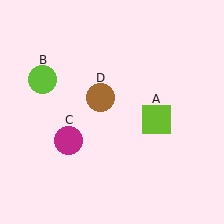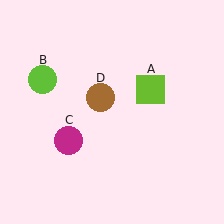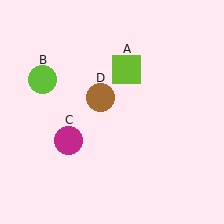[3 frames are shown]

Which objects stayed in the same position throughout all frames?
Lime circle (object B) and magenta circle (object C) and brown circle (object D) remained stationary.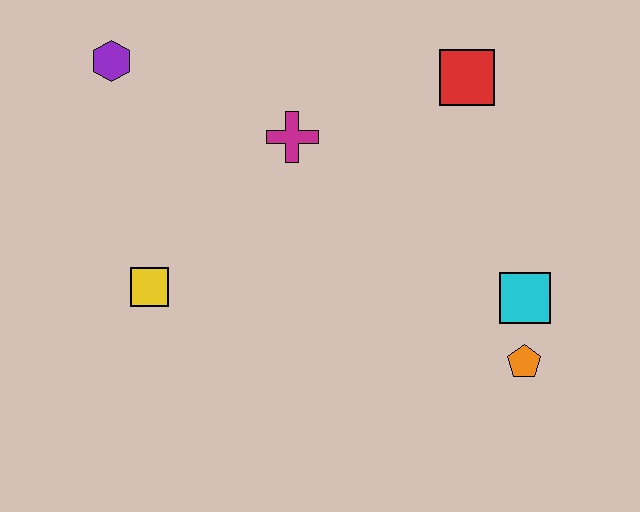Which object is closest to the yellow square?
The magenta cross is closest to the yellow square.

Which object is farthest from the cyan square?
The purple hexagon is farthest from the cyan square.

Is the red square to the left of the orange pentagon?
Yes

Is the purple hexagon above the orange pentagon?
Yes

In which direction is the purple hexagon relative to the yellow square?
The purple hexagon is above the yellow square.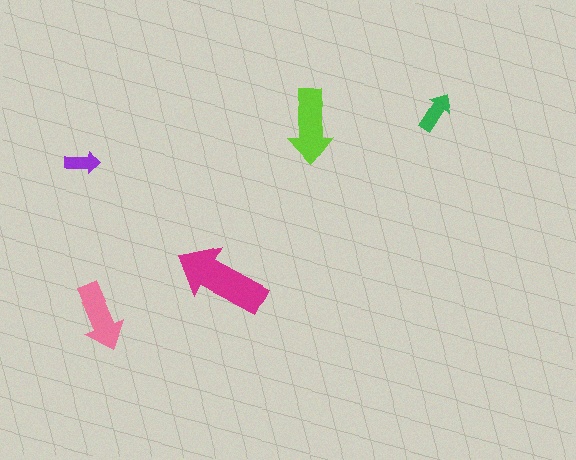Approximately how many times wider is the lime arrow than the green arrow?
About 2 times wider.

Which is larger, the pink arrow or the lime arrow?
The lime one.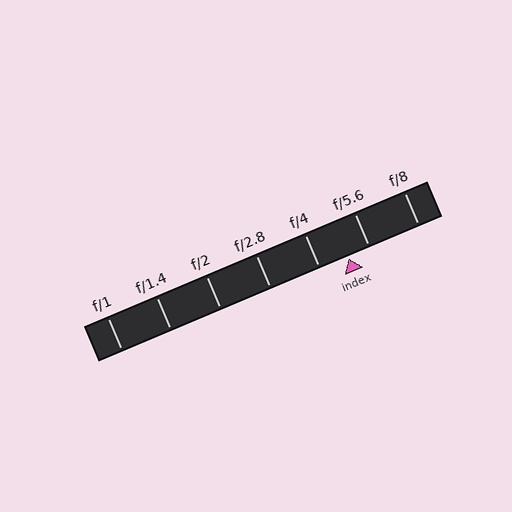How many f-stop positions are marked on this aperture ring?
There are 7 f-stop positions marked.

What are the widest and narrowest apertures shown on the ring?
The widest aperture shown is f/1 and the narrowest is f/8.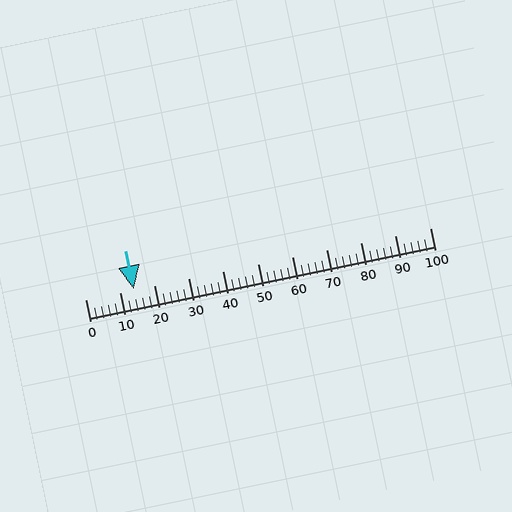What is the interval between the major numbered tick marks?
The major tick marks are spaced 10 units apart.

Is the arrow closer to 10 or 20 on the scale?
The arrow is closer to 10.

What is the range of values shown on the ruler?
The ruler shows values from 0 to 100.